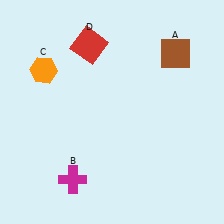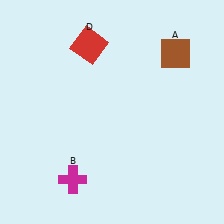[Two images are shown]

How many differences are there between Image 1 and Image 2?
There is 1 difference between the two images.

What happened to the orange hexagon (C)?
The orange hexagon (C) was removed in Image 2. It was in the top-left area of Image 1.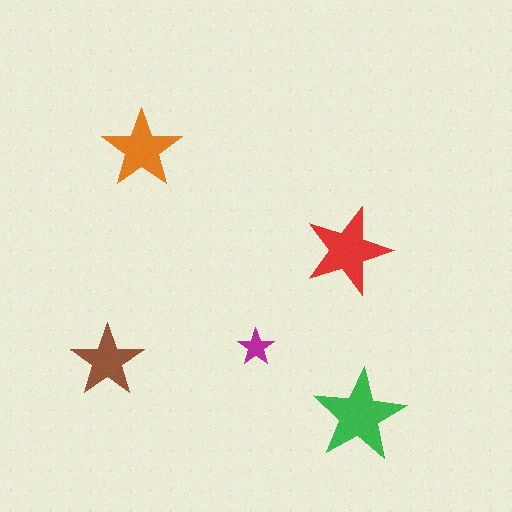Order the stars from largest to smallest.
the green one, the red one, the orange one, the brown one, the magenta one.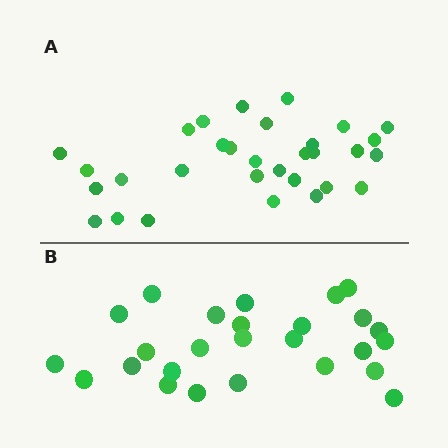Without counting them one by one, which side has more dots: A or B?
Region A (the top region) has more dots.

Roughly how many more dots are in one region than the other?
Region A has about 5 more dots than region B.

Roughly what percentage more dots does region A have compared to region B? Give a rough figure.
About 20% more.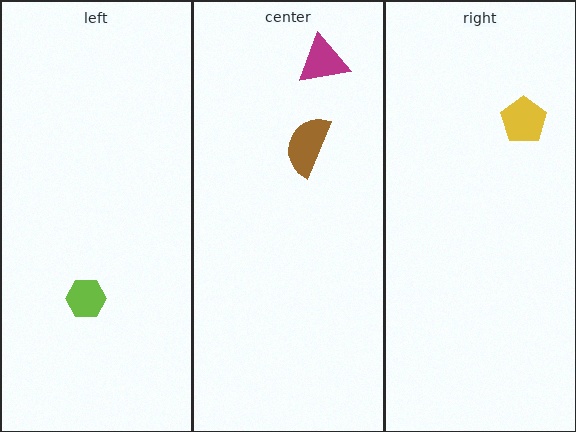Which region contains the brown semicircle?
The center region.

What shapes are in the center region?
The magenta triangle, the brown semicircle.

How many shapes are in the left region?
1.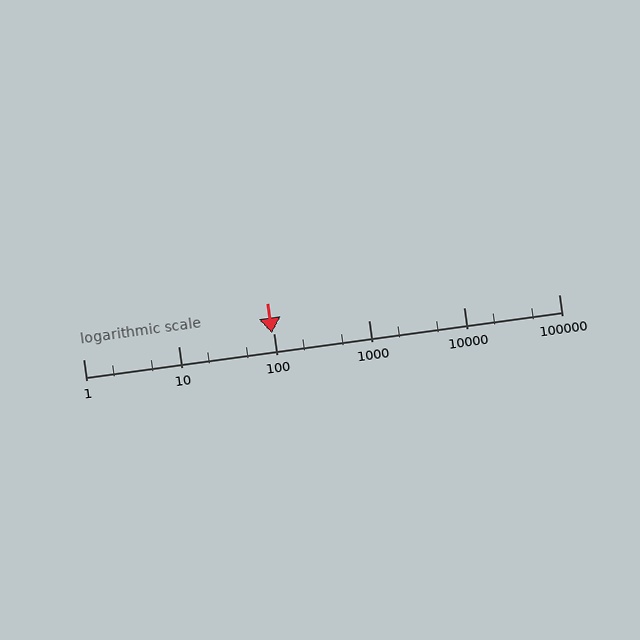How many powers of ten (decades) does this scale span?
The scale spans 5 decades, from 1 to 100000.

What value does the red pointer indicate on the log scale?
The pointer indicates approximately 97.